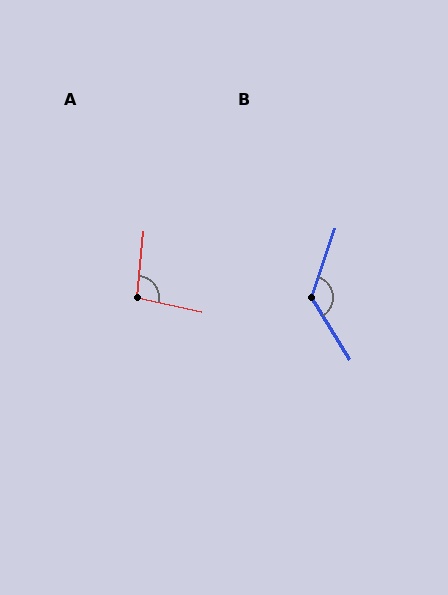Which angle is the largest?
B, at approximately 129 degrees.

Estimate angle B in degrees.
Approximately 129 degrees.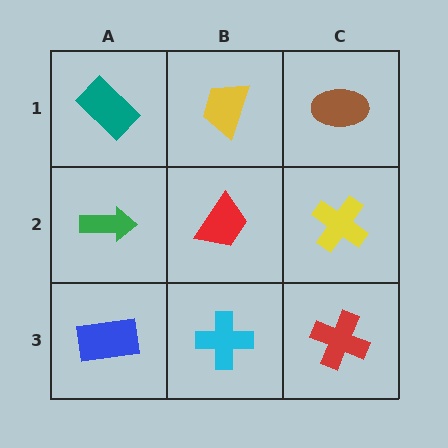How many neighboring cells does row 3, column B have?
3.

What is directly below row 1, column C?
A yellow cross.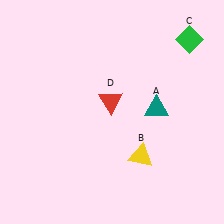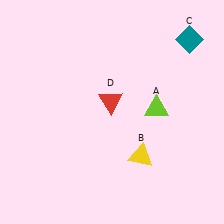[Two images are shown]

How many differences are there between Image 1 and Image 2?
There are 2 differences between the two images.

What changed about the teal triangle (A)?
In Image 1, A is teal. In Image 2, it changed to lime.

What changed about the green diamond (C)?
In Image 1, C is green. In Image 2, it changed to teal.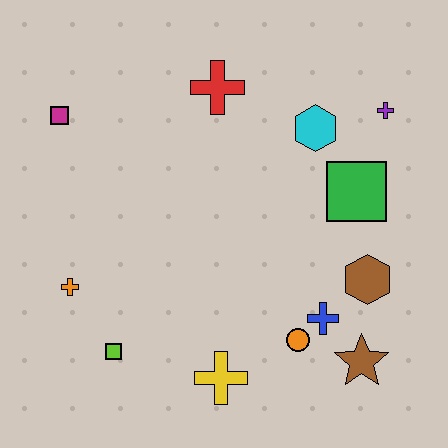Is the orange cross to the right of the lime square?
No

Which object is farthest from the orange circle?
The magenta square is farthest from the orange circle.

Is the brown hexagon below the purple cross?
Yes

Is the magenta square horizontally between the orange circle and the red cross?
No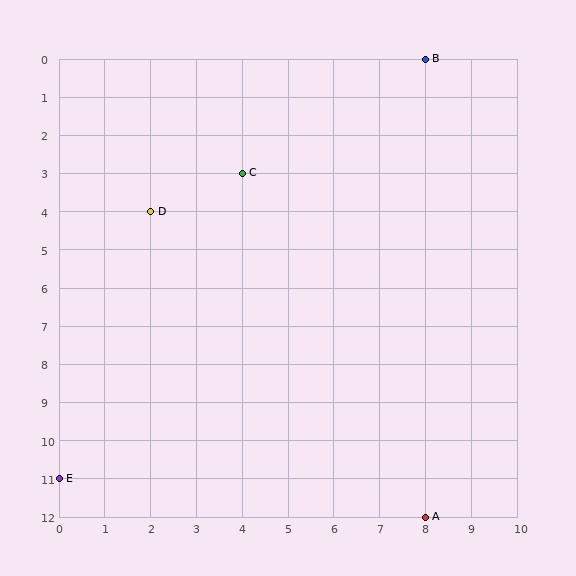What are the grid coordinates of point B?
Point B is at grid coordinates (8, 0).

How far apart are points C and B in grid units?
Points C and B are 4 columns and 3 rows apart (about 5.0 grid units diagonally).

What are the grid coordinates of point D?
Point D is at grid coordinates (2, 4).